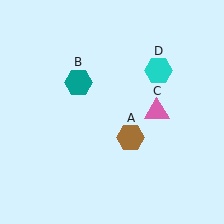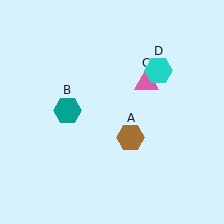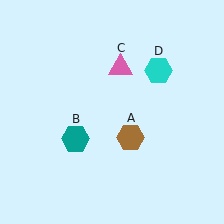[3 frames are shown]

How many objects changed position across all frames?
2 objects changed position: teal hexagon (object B), pink triangle (object C).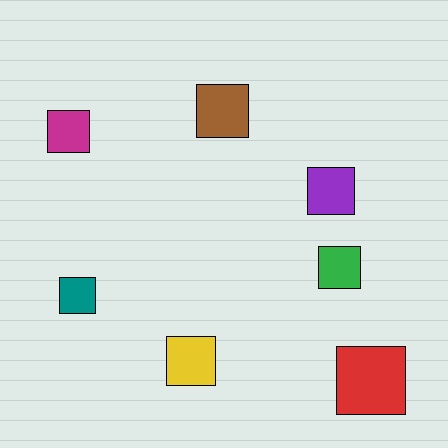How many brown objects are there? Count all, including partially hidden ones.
There is 1 brown object.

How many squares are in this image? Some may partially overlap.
There are 7 squares.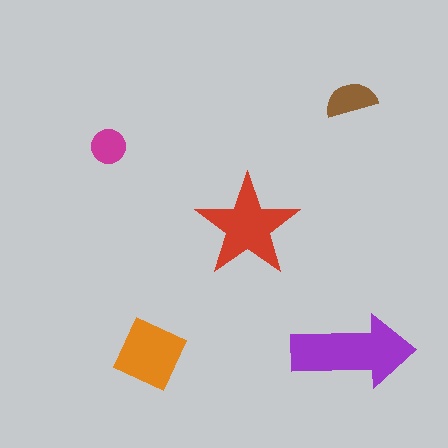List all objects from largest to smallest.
The purple arrow, the red star, the orange diamond, the brown semicircle, the magenta circle.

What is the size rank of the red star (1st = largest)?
2nd.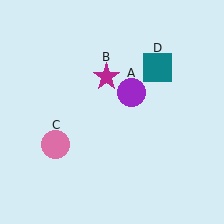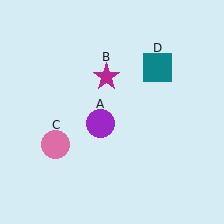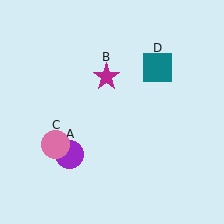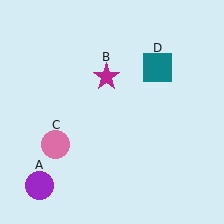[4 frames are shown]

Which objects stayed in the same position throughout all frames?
Magenta star (object B) and pink circle (object C) and teal square (object D) remained stationary.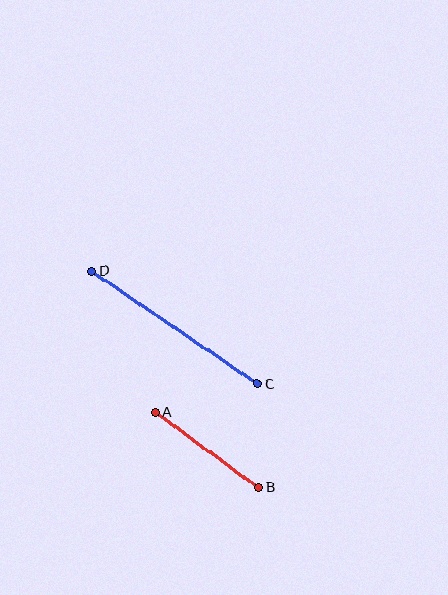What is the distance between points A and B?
The distance is approximately 127 pixels.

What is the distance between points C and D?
The distance is approximately 200 pixels.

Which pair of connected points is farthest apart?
Points C and D are farthest apart.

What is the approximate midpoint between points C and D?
The midpoint is at approximately (175, 327) pixels.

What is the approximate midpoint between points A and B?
The midpoint is at approximately (207, 450) pixels.